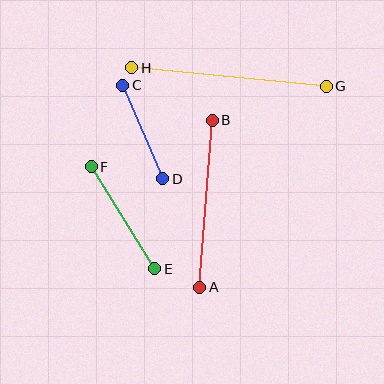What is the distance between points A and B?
The distance is approximately 167 pixels.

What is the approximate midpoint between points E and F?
The midpoint is at approximately (123, 218) pixels.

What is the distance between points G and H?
The distance is approximately 196 pixels.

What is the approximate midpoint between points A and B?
The midpoint is at approximately (206, 204) pixels.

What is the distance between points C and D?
The distance is approximately 102 pixels.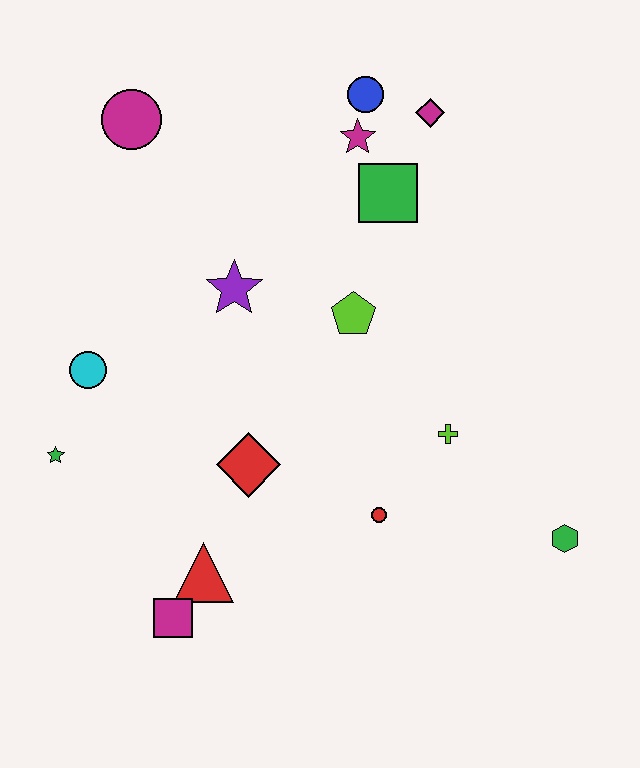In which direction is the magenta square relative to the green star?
The magenta square is below the green star.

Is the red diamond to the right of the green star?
Yes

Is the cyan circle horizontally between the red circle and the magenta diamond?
No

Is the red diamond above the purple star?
No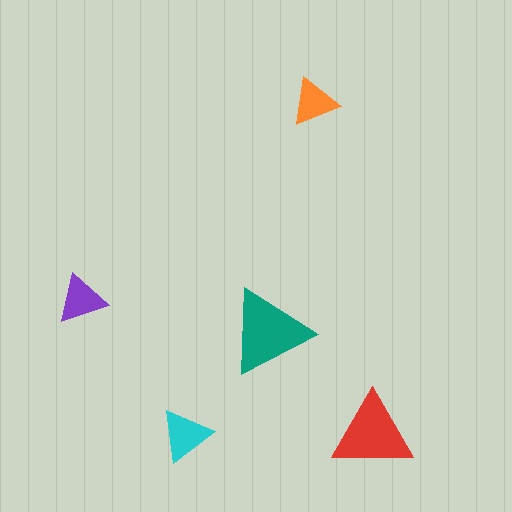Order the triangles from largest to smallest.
the teal one, the red one, the cyan one, the purple one, the orange one.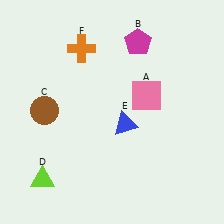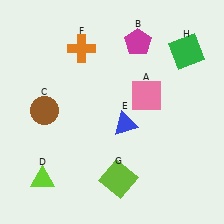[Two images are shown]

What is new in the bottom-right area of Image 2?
A lime square (G) was added in the bottom-right area of Image 2.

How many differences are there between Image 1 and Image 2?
There are 2 differences between the two images.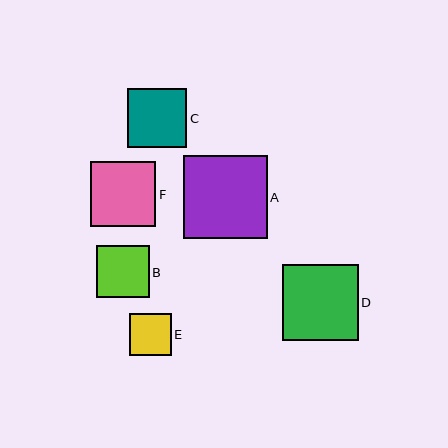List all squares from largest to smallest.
From largest to smallest: A, D, F, C, B, E.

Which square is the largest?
Square A is the largest with a size of approximately 83 pixels.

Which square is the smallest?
Square E is the smallest with a size of approximately 42 pixels.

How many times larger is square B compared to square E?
Square B is approximately 1.2 times the size of square E.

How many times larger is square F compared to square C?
Square F is approximately 1.1 times the size of square C.